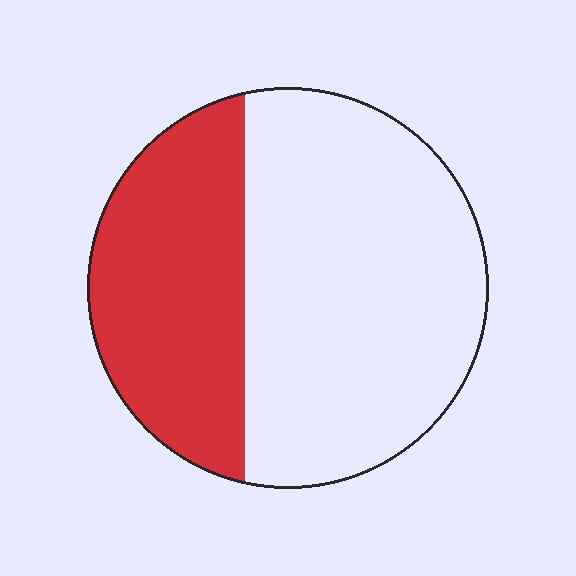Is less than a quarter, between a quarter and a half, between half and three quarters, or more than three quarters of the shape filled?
Between a quarter and a half.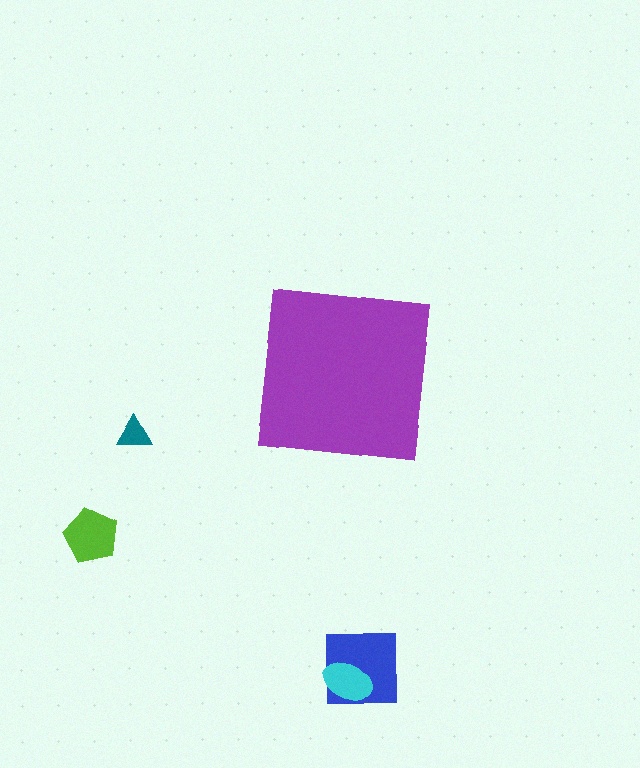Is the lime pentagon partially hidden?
No, the lime pentagon is fully visible.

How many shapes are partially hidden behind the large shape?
0 shapes are partially hidden.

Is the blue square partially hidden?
No, the blue square is fully visible.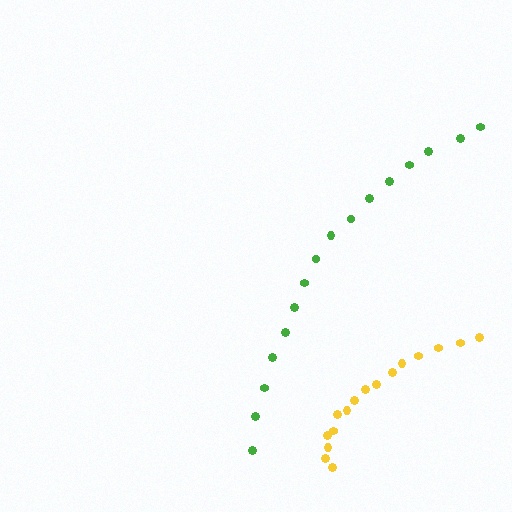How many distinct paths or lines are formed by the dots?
There are 2 distinct paths.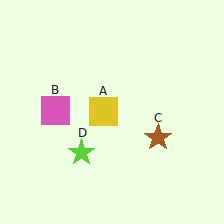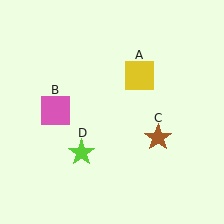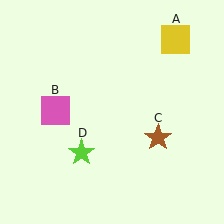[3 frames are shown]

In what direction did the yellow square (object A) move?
The yellow square (object A) moved up and to the right.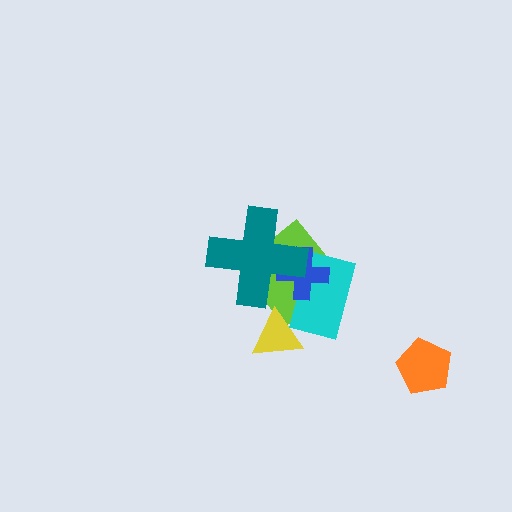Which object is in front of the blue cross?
The teal cross is in front of the blue cross.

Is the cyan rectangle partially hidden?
Yes, it is partially covered by another shape.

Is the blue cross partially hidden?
Yes, it is partially covered by another shape.